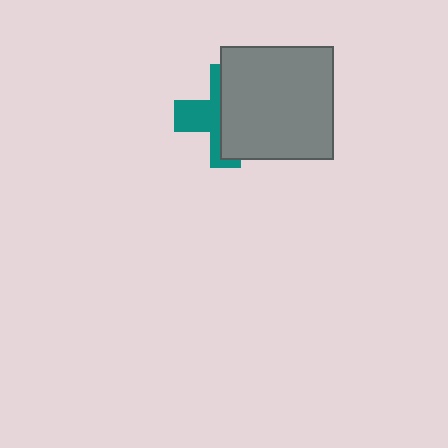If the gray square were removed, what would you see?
You would see the complete teal cross.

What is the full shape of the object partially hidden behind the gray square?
The partially hidden object is a teal cross.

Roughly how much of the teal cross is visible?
A small part of it is visible (roughly 42%).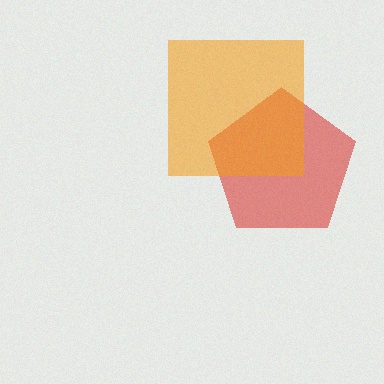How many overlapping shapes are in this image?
There are 2 overlapping shapes in the image.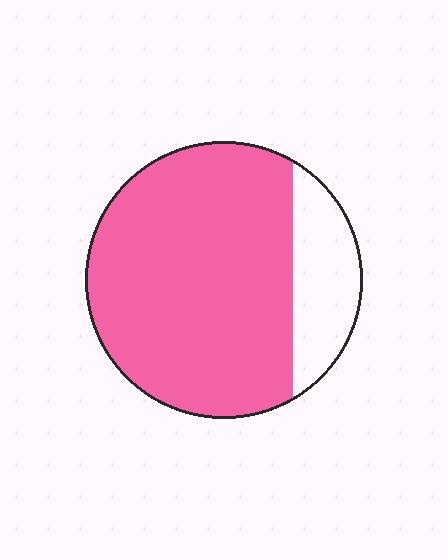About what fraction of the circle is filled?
About four fifths (4/5).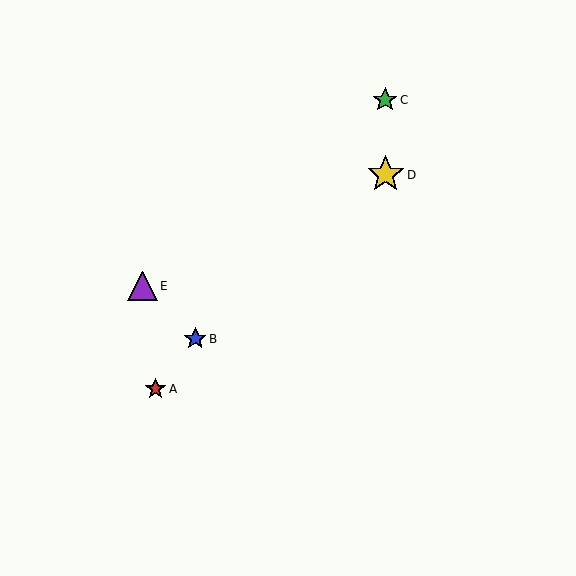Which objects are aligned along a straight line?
Objects A, B, C are aligned along a straight line.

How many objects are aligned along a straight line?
3 objects (A, B, C) are aligned along a straight line.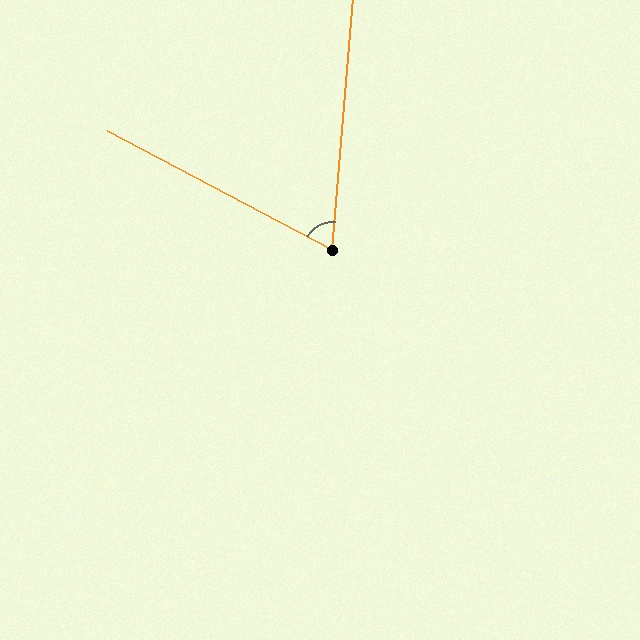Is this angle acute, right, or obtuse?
It is acute.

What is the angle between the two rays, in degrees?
Approximately 67 degrees.